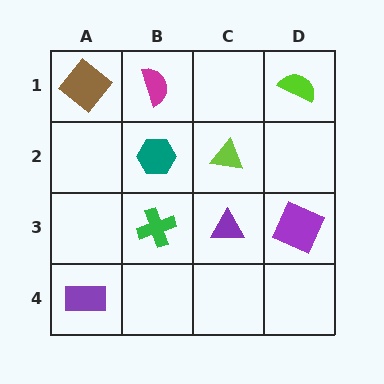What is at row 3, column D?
A purple square.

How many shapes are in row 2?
2 shapes.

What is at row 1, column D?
A lime semicircle.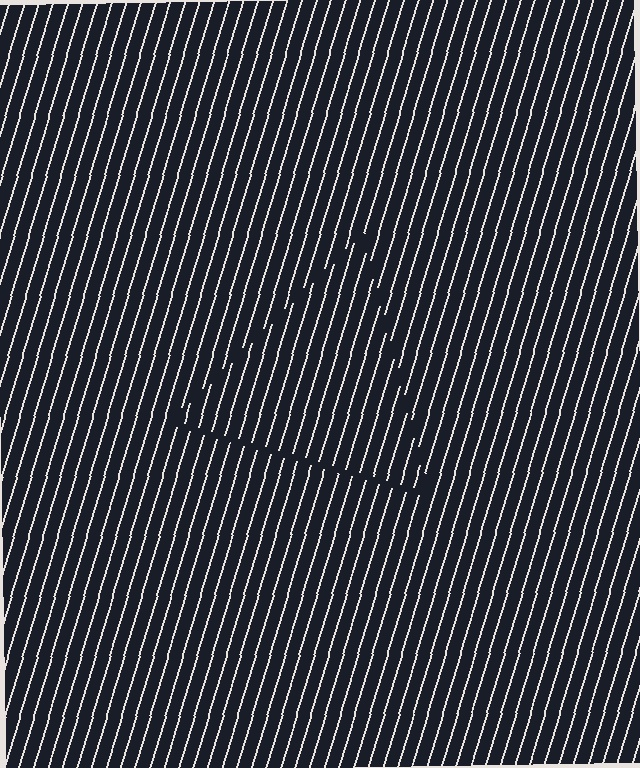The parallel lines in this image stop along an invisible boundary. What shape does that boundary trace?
An illusory triangle. The interior of the shape contains the same grating, shifted by half a period — the contour is defined by the phase discontinuity where line-ends from the inner and outer gratings abut.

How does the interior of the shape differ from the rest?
The interior of the shape contains the same grating, shifted by half a period — the contour is defined by the phase discontinuity where line-ends from the inner and outer gratings abut.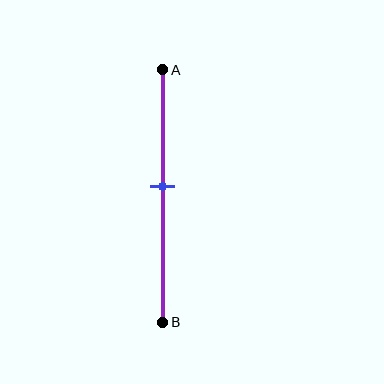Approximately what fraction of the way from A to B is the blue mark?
The blue mark is approximately 45% of the way from A to B.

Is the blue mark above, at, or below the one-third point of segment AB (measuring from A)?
The blue mark is below the one-third point of segment AB.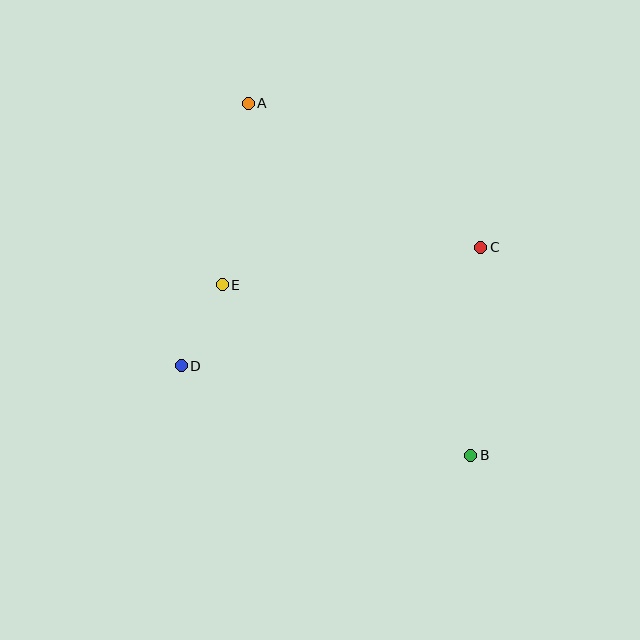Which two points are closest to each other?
Points D and E are closest to each other.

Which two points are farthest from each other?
Points A and B are farthest from each other.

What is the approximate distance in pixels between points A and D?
The distance between A and D is approximately 271 pixels.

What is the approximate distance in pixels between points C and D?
The distance between C and D is approximately 322 pixels.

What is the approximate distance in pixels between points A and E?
The distance between A and E is approximately 183 pixels.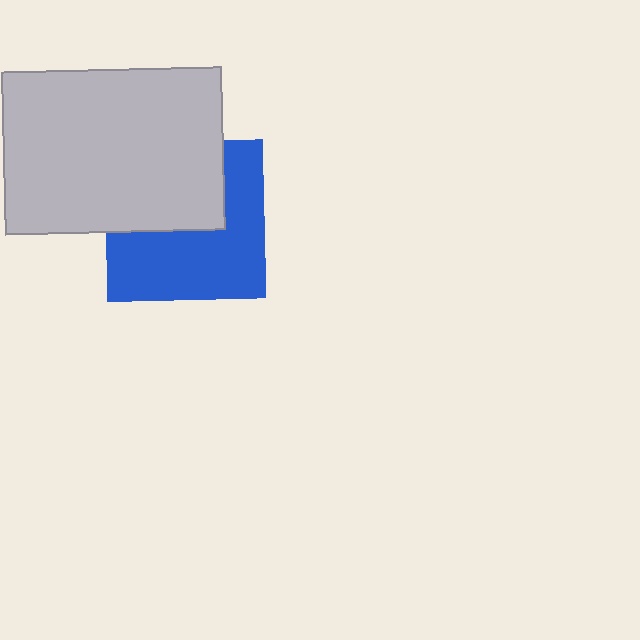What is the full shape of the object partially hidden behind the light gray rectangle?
The partially hidden object is a blue square.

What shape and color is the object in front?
The object in front is a light gray rectangle.